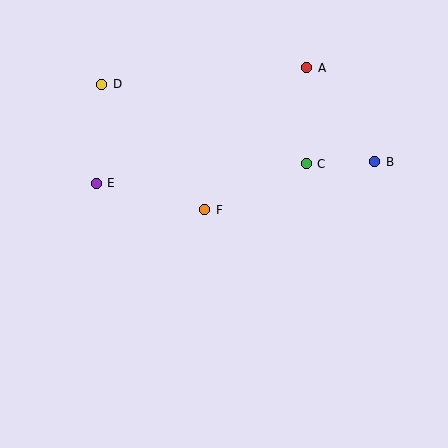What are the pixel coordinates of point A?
Point A is at (307, 68).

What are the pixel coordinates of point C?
Point C is at (306, 164).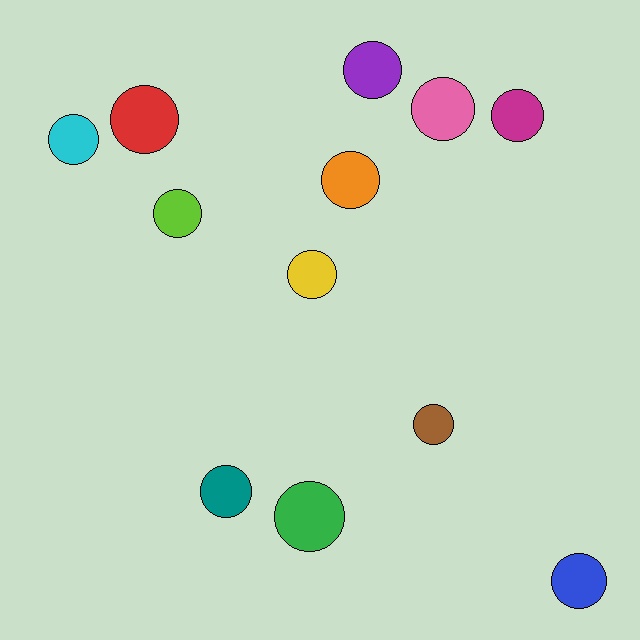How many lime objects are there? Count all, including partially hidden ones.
There is 1 lime object.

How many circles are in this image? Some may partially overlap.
There are 12 circles.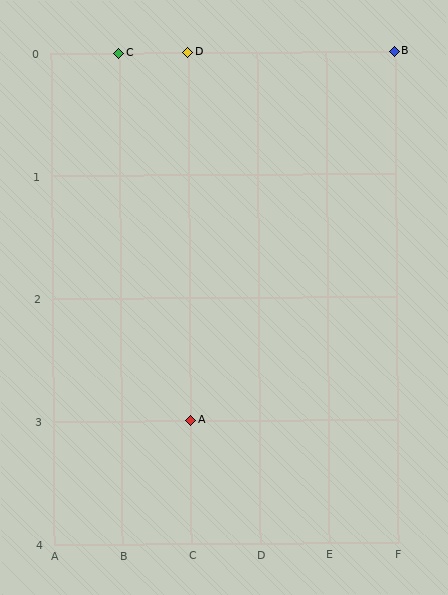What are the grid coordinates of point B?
Point B is at grid coordinates (F, 0).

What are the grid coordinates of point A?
Point A is at grid coordinates (C, 3).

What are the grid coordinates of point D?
Point D is at grid coordinates (C, 0).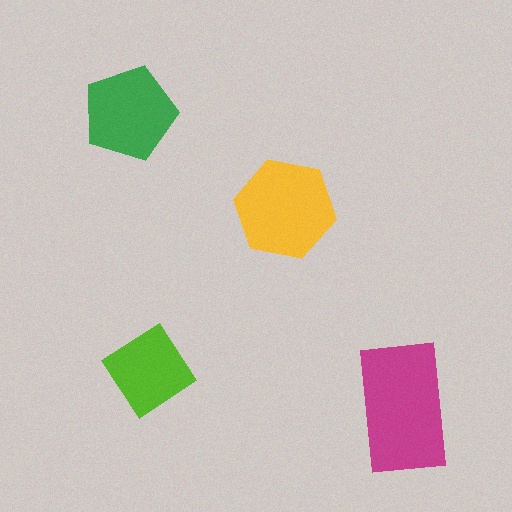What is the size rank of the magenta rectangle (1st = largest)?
1st.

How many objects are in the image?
There are 4 objects in the image.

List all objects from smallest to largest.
The lime diamond, the green pentagon, the yellow hexagon, the magenta rectangle.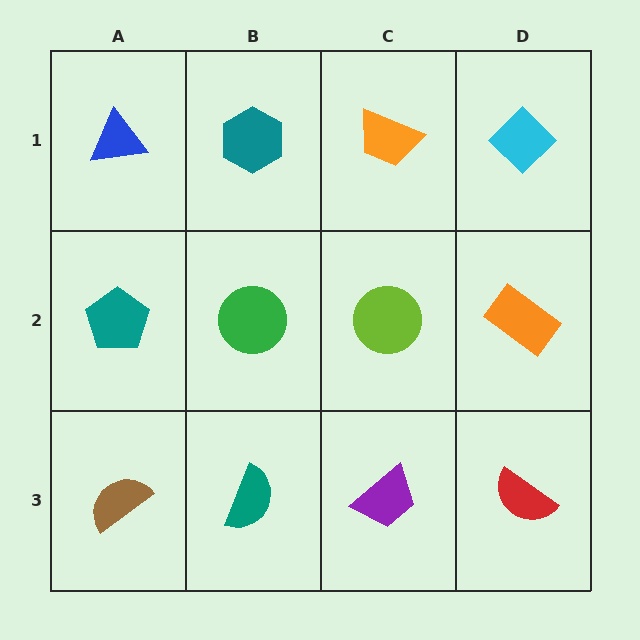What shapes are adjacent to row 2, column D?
A cyan diamond (row 1, column D), a red semicircle (row 3, column D), a lime circle (row 2, column C).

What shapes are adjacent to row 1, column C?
A lime circle (row 2, column C), a teal hexagon (row 1, column B), a cyan diamond (row 1, column D).